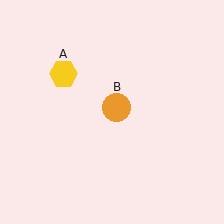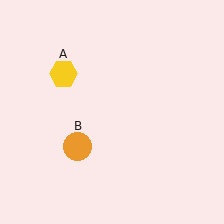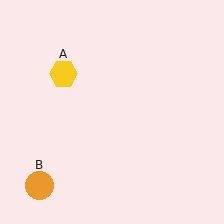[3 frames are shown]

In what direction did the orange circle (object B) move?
The orange circle (object B) moved down and to the left.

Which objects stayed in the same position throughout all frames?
Yellow hexagon (object A) remained stationary.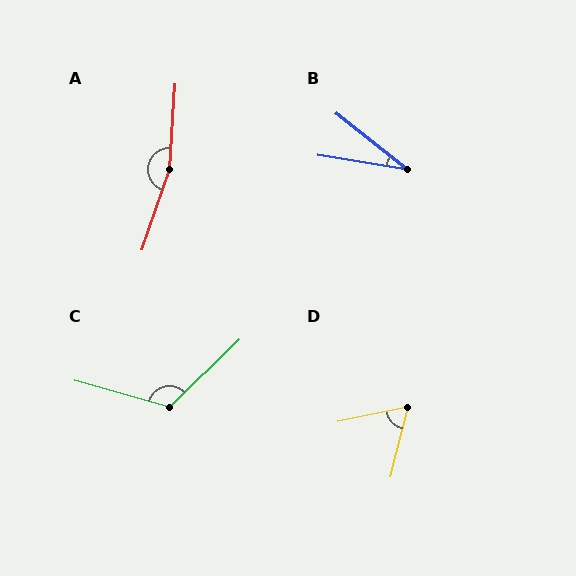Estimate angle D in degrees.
Approximately 64 degrees.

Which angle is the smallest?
B, at approximately 29 degrees.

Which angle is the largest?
A, at approximately 165 degrees.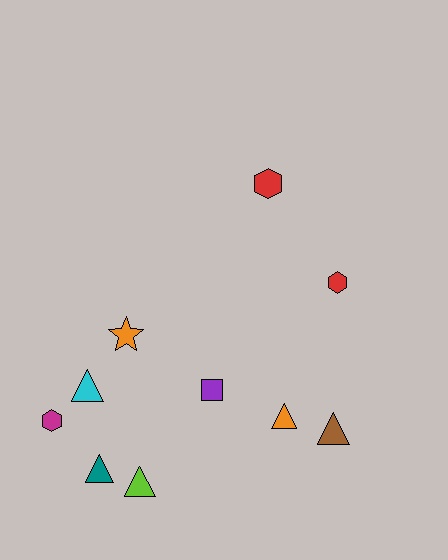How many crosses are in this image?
There are no crosses.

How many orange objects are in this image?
There are 2 orange objects.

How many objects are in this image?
There are 10 objects.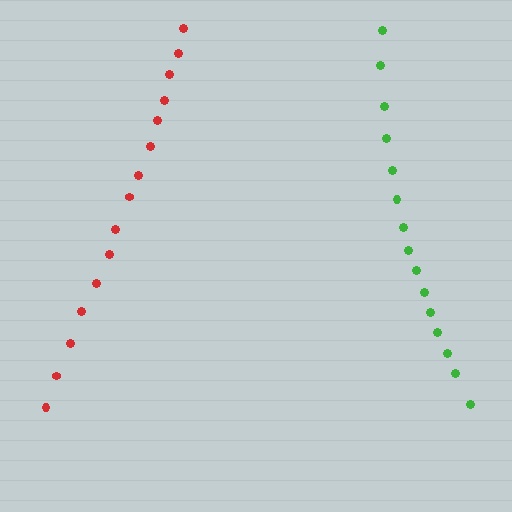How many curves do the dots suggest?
There are 2 distinct paths.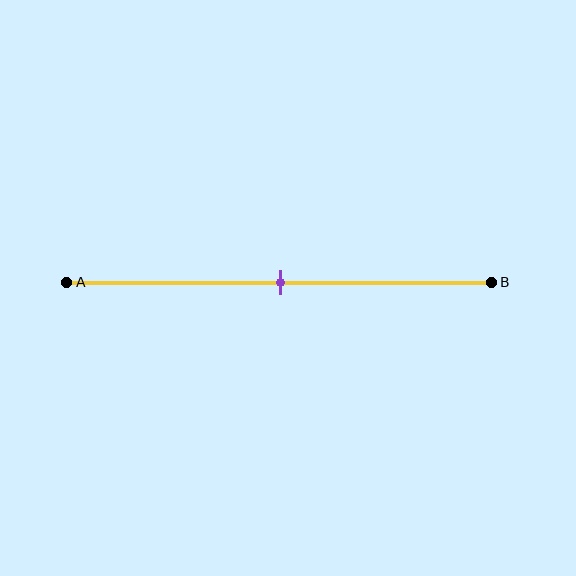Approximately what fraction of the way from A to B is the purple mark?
The purple mark is approximately 50% of the way from A to B.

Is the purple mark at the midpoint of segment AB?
Yes, the mark is approximately at the midpoint.